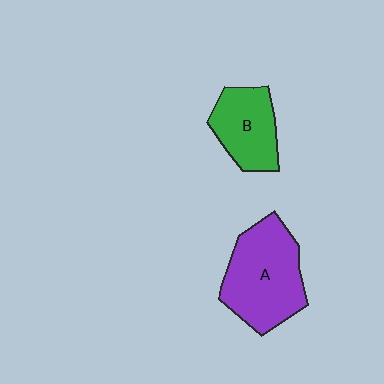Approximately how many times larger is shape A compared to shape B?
Approximately 1.5 times.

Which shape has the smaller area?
Shape B (green).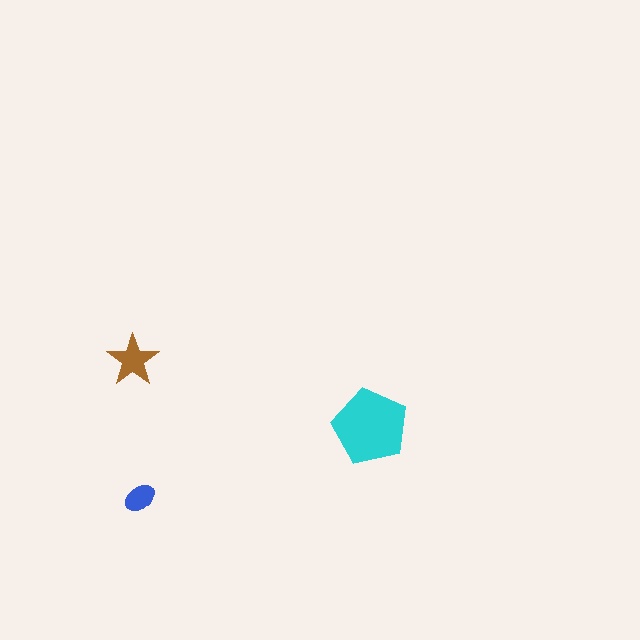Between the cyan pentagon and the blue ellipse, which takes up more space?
The cyan pentagon.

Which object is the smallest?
The blue ellipse.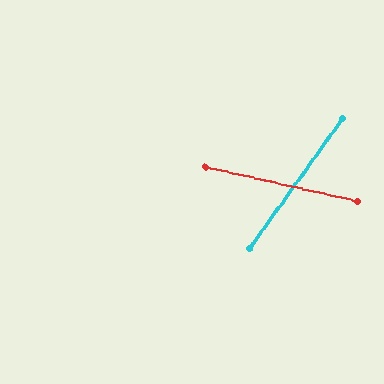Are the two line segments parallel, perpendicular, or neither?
Neither parallel nor perpendicular — they differ by about 67°.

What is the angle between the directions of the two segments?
Approximately 67 degrees.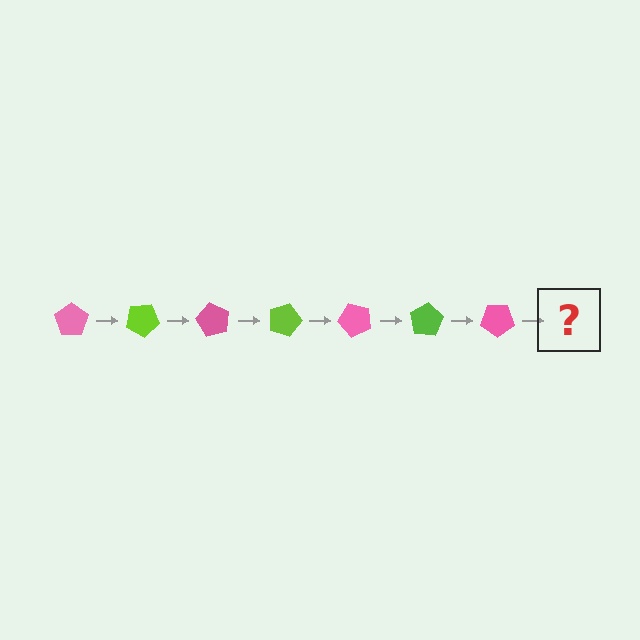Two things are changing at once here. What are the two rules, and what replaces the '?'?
The two rules are that it rotates 30 degrees each step and the color cycles through pink and lime. The '?' should be a lime pentagon, rotated 210 degrees from the start.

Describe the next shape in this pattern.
It should be a lime pentagon, rotated 210 degrees from the start.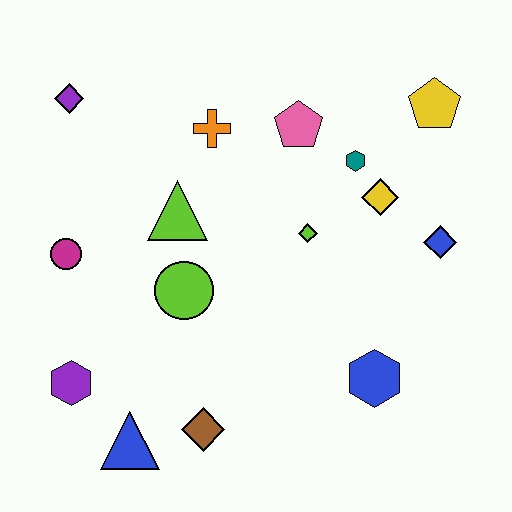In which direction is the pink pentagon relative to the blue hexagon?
The pink pentagon is above the blue hexagon.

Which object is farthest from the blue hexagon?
The purple diamond is farthest from the blue hexagon.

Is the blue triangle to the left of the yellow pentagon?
Yes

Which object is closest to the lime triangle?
The lime circle is closest to the lime triangle.